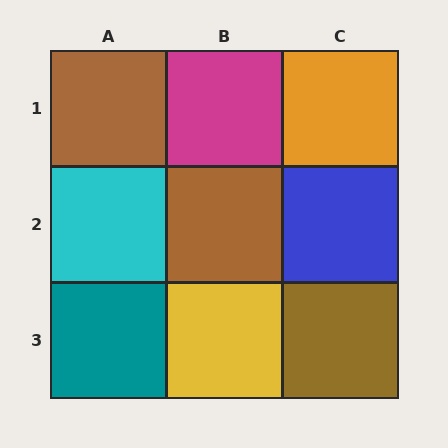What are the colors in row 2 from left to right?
Cyan, brown, blue.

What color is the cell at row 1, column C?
Orange.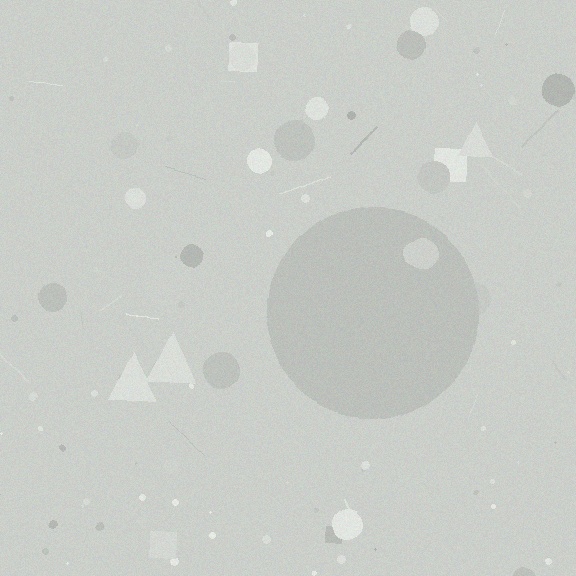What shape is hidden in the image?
A circle is hidden in the image.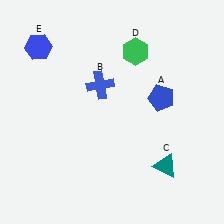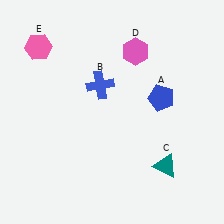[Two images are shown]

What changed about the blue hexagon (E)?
In Image 1, E is blue. In Image 2, it changed to pink.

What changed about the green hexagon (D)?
In Image 1, D is green. In Image 2, it changed to pink.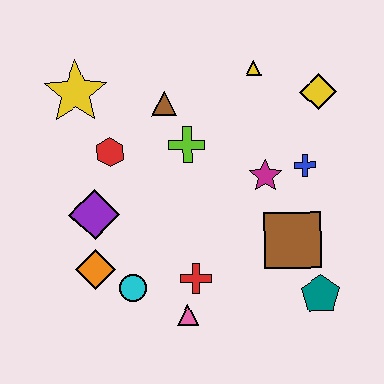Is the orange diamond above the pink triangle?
Yes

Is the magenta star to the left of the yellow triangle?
No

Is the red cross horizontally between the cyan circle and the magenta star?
Yes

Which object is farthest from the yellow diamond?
The orange diamond is farthest from the yellow diamond.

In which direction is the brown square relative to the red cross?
The brown square is to the right of the red cross.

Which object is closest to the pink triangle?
The red cross is closest to the pink triangle.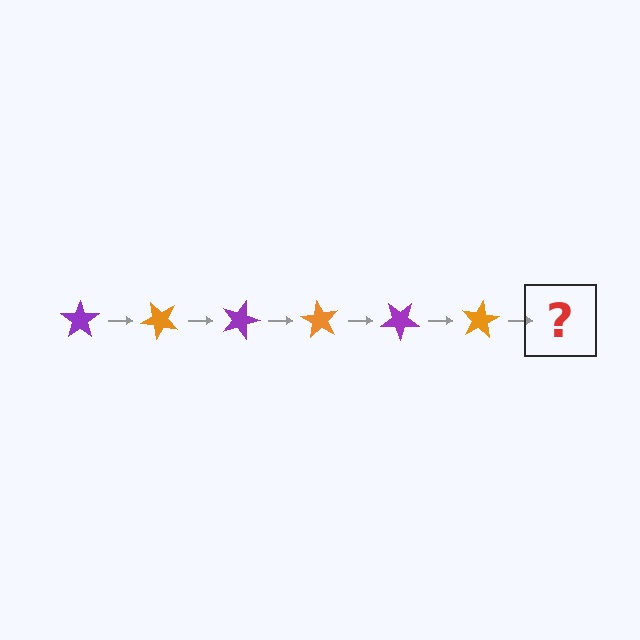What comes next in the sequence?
The next element should be a purple star, rotated 270 degrees from the start.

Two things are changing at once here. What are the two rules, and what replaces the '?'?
The two rules are that it rotates 45 degrees each step and the color cycles through purple and orange. The '?' should be a purple star, rotated 270 degrees from the start.